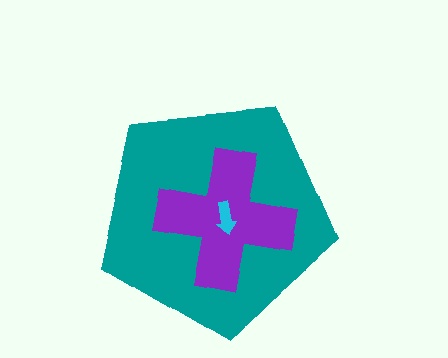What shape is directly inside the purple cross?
The cyan arrow.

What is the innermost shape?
The cyan arrow.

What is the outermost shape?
The teal pentagon.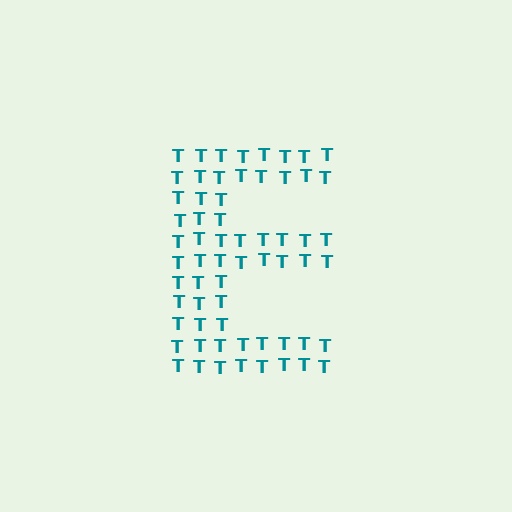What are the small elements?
The small elements are letter T's.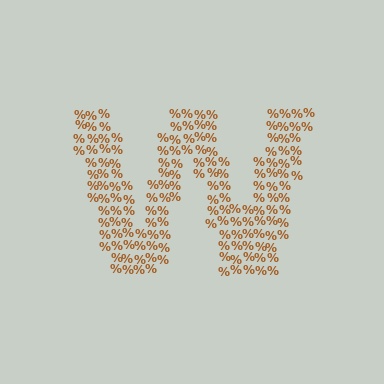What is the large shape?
The large shape is the letter W.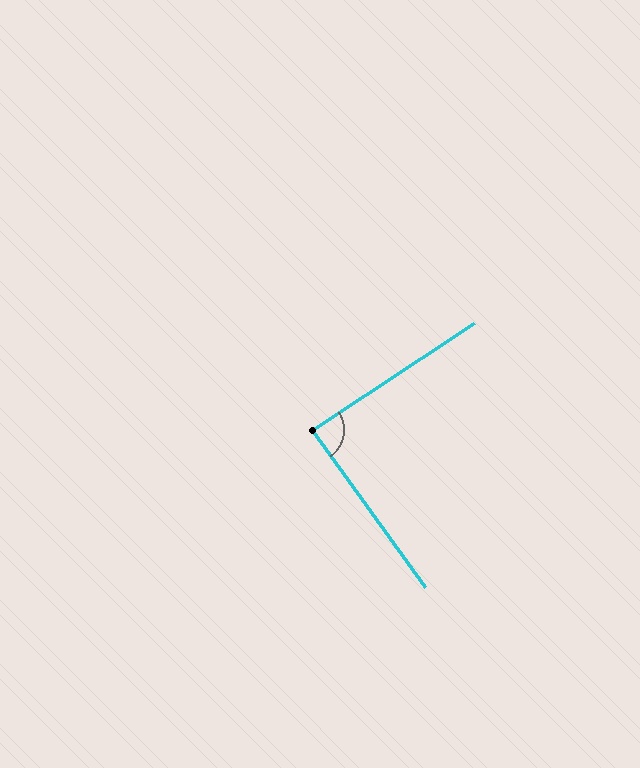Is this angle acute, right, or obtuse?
It is approximately a right angle.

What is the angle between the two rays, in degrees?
Approximately 88 degrees.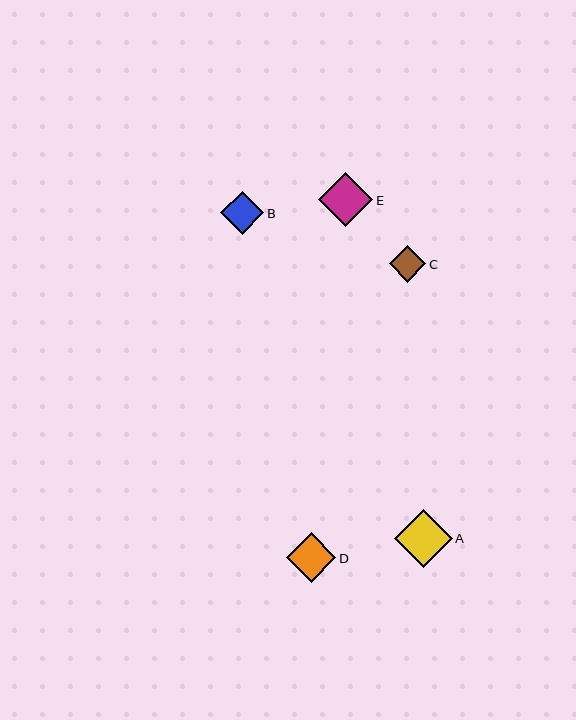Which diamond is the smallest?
Diamond C is the smallest with a size of approximately 37 pixels.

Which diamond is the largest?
Diamond A is the largest with a size of approximately 58 pixels.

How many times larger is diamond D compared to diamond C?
Diamond D is approximately 1.4 times the size of diamond C.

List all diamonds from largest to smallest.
From largest to smallest: A, E, D, B, C.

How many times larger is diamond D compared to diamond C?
Diamond D is approximately 1.4 times the size of diamond C.